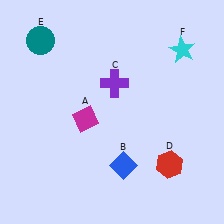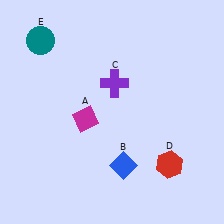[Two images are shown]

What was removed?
The cyan star (F) was removed in Image 2.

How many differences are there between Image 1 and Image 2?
There is 1 difference between the two images.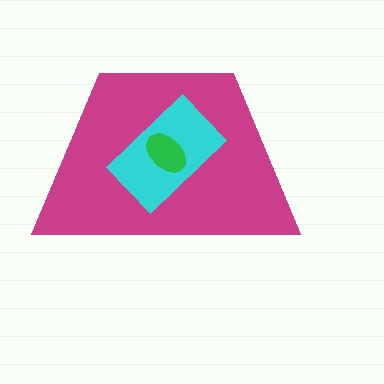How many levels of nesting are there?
3.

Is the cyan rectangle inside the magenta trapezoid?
Yes.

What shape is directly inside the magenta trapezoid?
The cyan rectangle.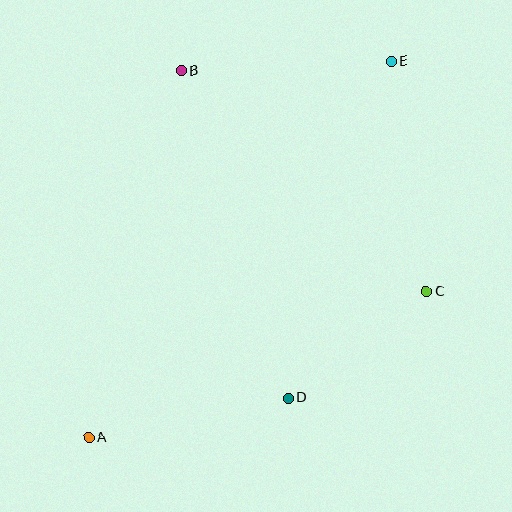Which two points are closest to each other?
Points C and D are closest to each other.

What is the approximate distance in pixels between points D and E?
The distance between D and E is approximately 352 pixels.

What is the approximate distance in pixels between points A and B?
The distance between A and B is approximately 378 pixels.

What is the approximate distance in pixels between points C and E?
The distance between C and E is approximately 233 pixels.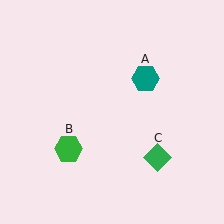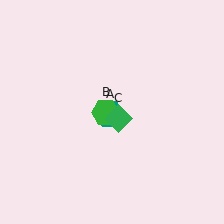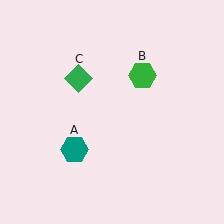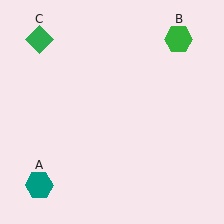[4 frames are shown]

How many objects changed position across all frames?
3 objects changed position: teal hexagon (object A), green hexagon (object B), green diamond (object C).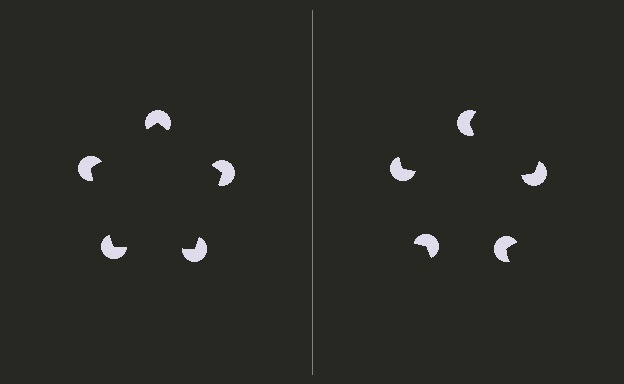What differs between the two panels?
The pac-man discs are positioned identically on both sides; only the wedge orientations differ. On the left they align to a pentagon; on the right they are misaligned.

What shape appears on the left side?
An illusory pentagon.